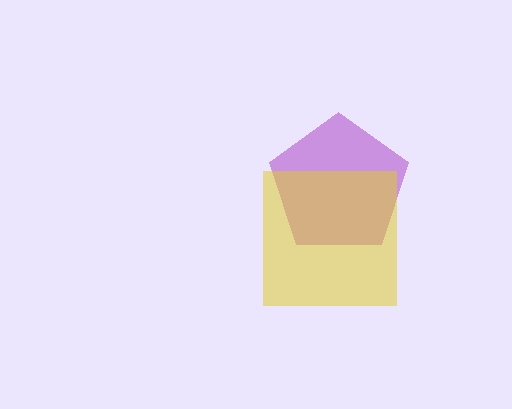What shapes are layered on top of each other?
The layered shapes are: a purple pentagon, a yellow square.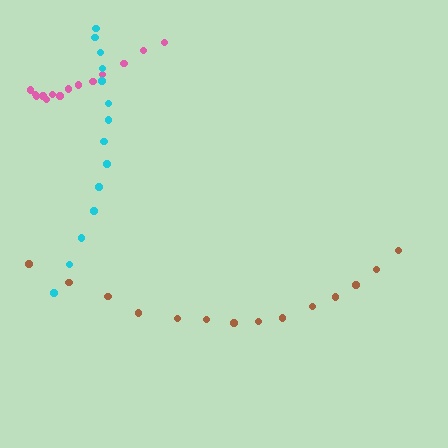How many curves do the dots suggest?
There are 3 distinct paths.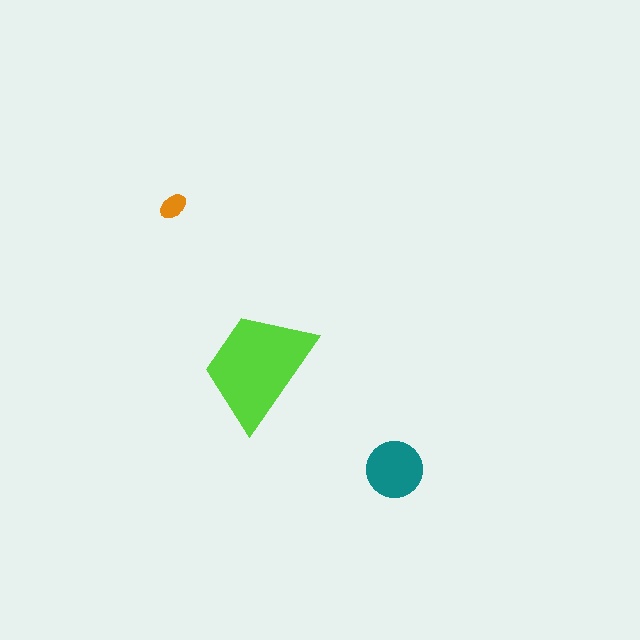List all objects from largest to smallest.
The lime trapezoid, the teal circle, the orange ellipse.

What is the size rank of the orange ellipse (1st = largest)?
3rd.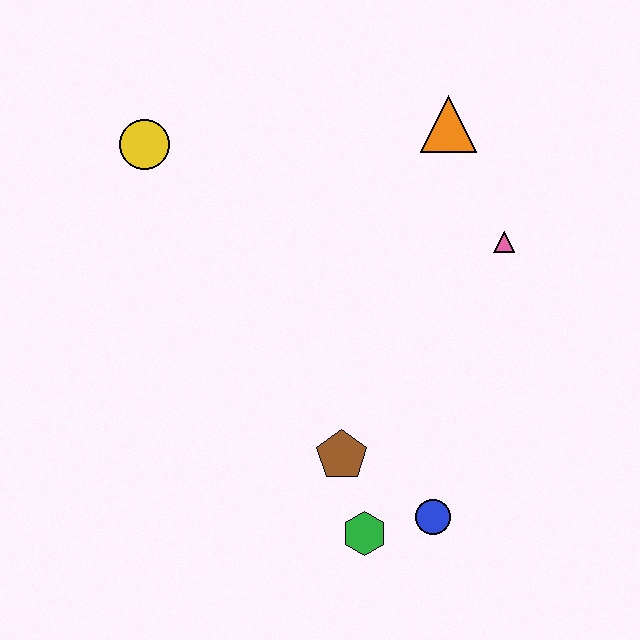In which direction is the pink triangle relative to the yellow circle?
The pink triangle is to the right of the yellow circle.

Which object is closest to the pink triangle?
The orange triangle is closest to the pink triangle.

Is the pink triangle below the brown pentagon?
No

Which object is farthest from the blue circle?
The yellow circle is farthest from the blue circle.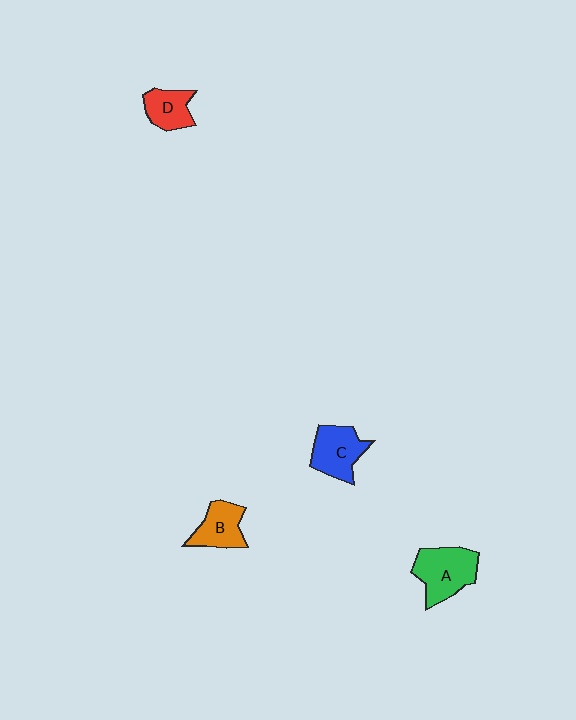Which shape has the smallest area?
Shape D (red).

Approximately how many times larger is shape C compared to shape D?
Approximately 1.4 times.